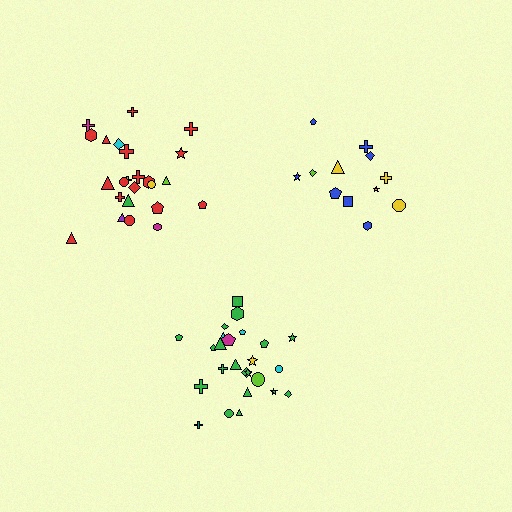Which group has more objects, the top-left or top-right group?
The top-left group.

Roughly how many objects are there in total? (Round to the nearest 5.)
Roughly 60 objects in total.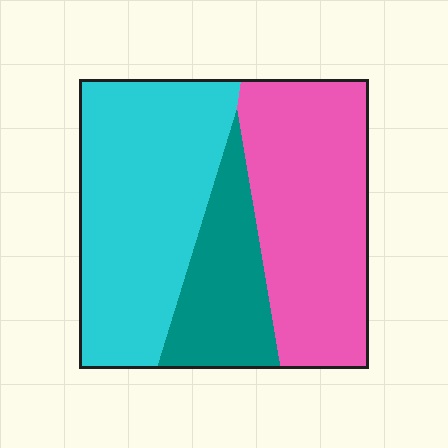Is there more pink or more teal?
Pink.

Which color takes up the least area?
Teal, at roughly 20%.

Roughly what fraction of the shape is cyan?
Cyan takes up about two fifths (2/5) of the shape.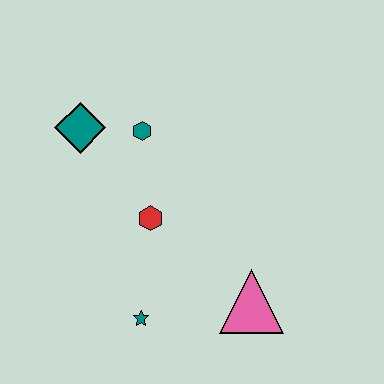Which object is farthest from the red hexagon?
The pink triangle is farthest from the red hexagon.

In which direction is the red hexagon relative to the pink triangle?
The red hexagon is to the left of the pink triangle.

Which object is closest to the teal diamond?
The teal hexagon is closest to the teal diamond.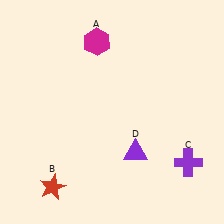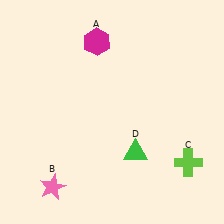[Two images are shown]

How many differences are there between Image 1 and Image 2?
There are 3 differences between the two images.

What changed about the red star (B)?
In Image 1, B is red. In Image 2, it changed to pink.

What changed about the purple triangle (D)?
In Image 1, D is purple. In Image 2, it changed to green.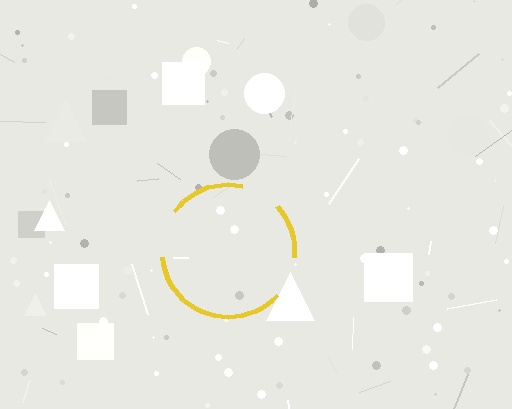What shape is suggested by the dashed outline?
The dashed outline suggests a circle.